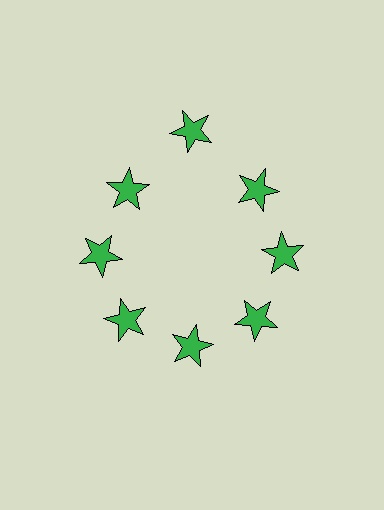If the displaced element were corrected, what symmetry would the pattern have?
It would have 8-fold rotational symmetry — the pattern would map onto itself every 45 degrees.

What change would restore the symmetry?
The symmetry would be restored by moving it inward, back onto the ring so that all 8 stars sit at equal angles and equal distance from the center.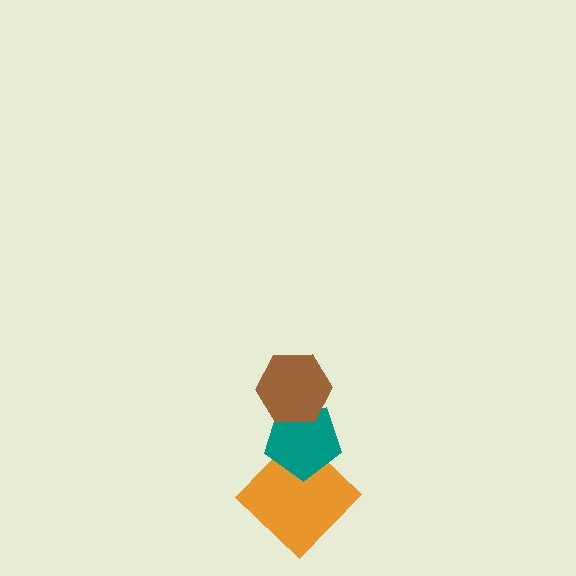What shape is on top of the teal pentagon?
The brown hexagon is on top of the teal pentagon.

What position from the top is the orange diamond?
The orange diamond is 3rd from the top.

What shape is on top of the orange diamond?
The teal pentagon is on top of the orange diamond.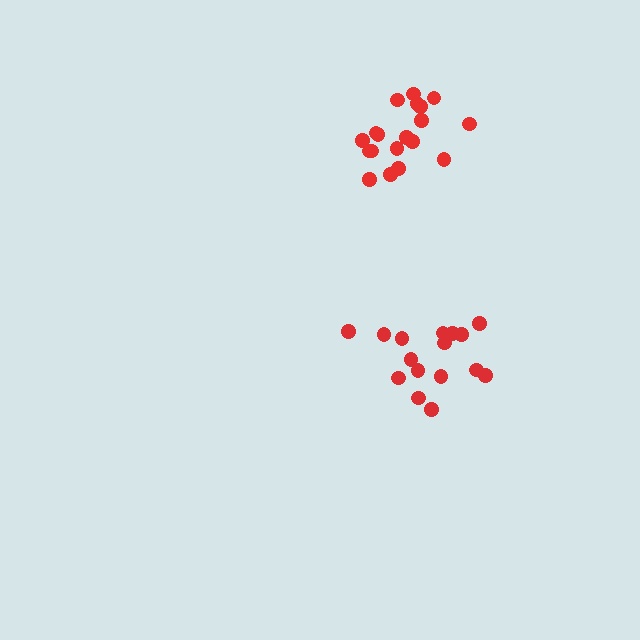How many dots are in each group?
Group 1: 16 dots, Group 2: 19 dots (35 total).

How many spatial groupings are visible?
There are 2 spatial groupings.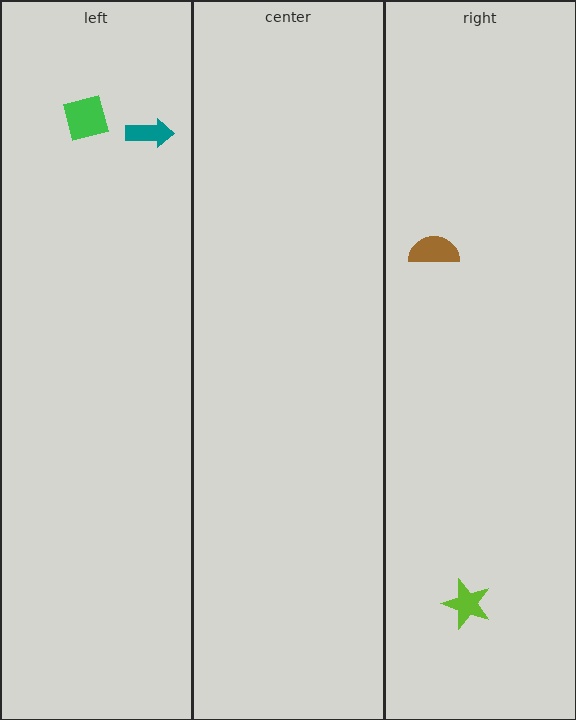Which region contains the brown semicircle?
The right region.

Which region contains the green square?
The left region.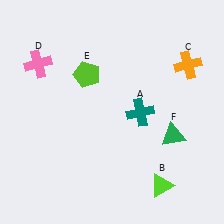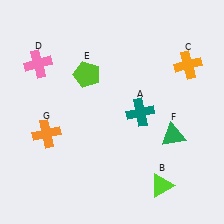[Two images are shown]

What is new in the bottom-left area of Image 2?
An orange cross (G) was added in the bottom-left area of Image 2.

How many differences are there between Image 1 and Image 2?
There is 1 difference between the two images.